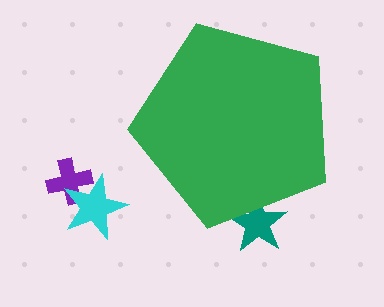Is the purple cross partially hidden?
No, the purple cross is fully visible.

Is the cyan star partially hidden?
No, the cyan star is fully visible.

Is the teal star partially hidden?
Yes, the teal star is partially hidden behind the green pentagon.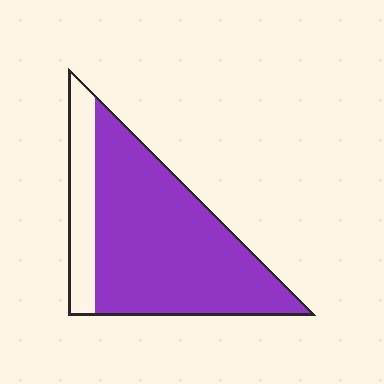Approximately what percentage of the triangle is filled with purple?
Approximately 80%.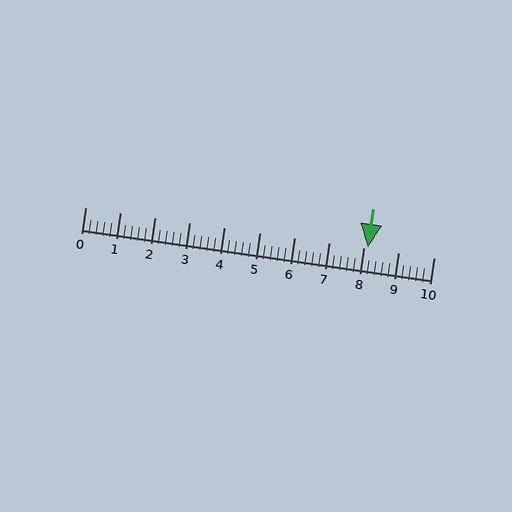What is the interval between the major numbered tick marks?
The major tick marks are spaced 1 units apart.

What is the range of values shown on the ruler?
The ruler shows values from 0 to 10.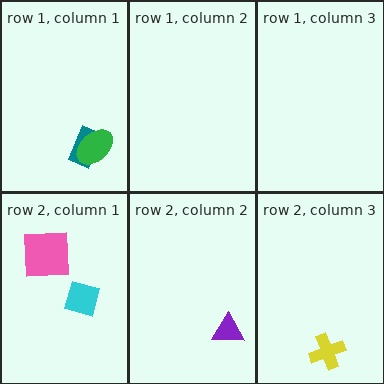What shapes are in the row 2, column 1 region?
The cyan diamond, the pink square.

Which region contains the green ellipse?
The row 1, column 1 region.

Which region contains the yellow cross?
The row 2, column 3 region.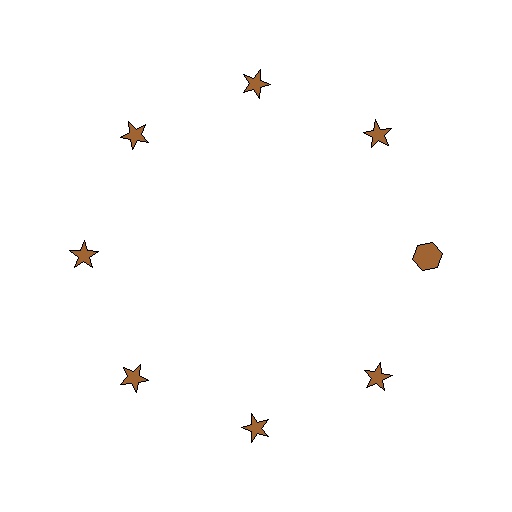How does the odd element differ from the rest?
It has a different shape: hexagon instead of star.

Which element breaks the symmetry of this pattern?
The brown hexagon at roughly the 3 o'clock position breaks the symmetry. All other shapes are brown stars.